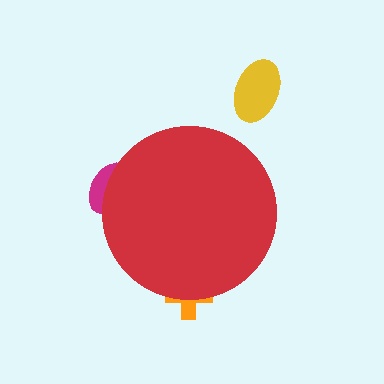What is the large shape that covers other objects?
A red circle.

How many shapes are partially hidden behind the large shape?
2 shapes are partially hidden.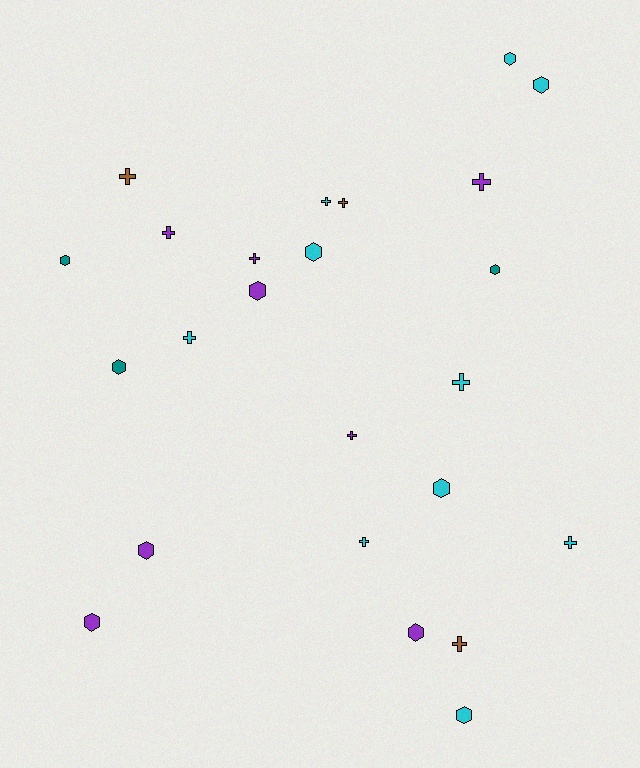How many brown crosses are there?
There are 3 brown crosses.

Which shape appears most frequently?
Hexagon, with 12 objects.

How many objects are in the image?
There are 24 objects.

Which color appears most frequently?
Cyan, with 10 objects.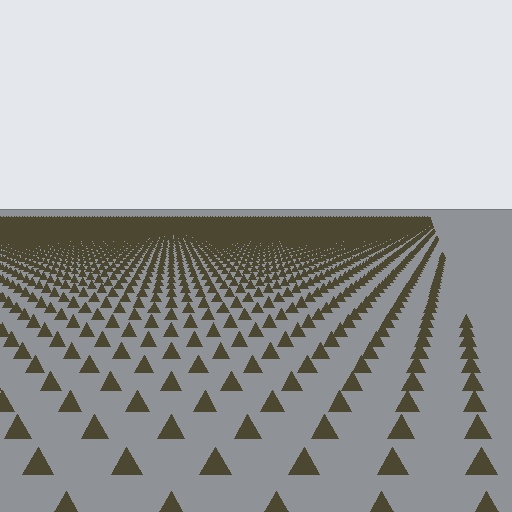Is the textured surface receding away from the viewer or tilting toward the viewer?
The surface is receding away from the viewer. Texture elements get smaller and denser toward the top.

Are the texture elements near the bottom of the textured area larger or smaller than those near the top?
Larger. Near the bottom, elements are closer to the viewer and appear at a bigger on-screen size.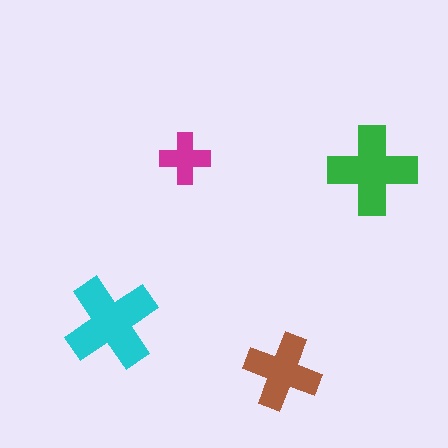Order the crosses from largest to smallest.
the cyan one, the green one, the brown one, the magenta one.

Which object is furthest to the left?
The cyan cross is leftmost.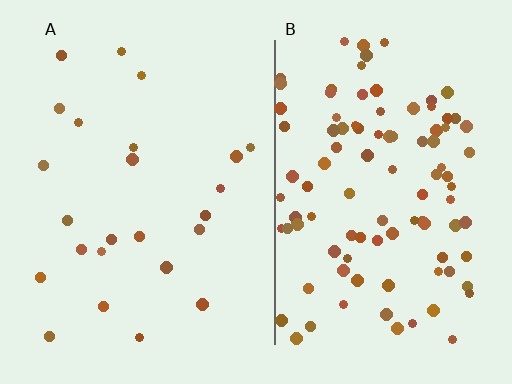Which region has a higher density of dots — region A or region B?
B (the right).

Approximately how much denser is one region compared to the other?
Approximately 4.2× — region B over region A.